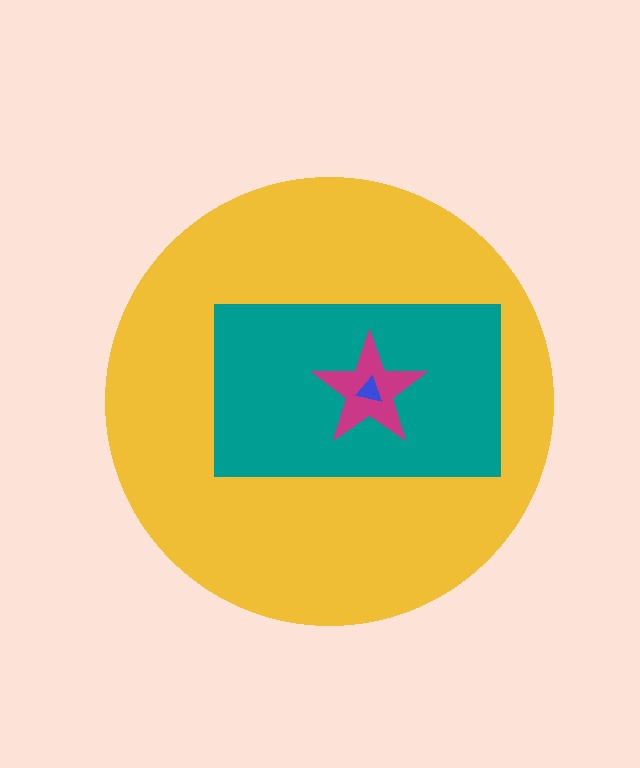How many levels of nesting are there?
4.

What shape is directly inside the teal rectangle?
The magenta star.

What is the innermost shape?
The blue triangle.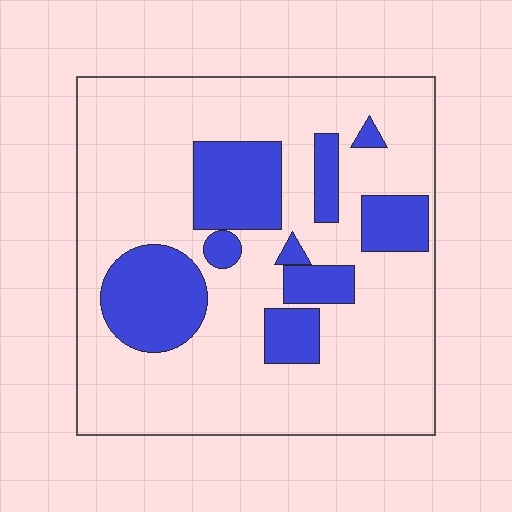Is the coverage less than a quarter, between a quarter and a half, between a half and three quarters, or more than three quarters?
Less than a quarter.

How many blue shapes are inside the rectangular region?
9.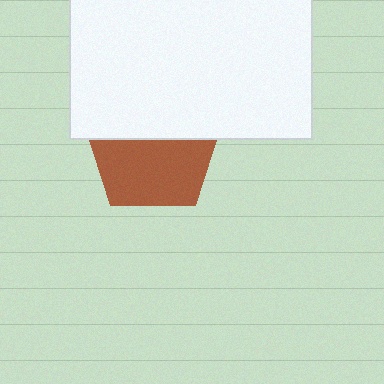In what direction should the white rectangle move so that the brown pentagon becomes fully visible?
The white rectangle should move up. That is the shortest direction to clear the overlap and leave the brown pentagon fully visible.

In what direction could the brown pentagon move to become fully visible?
The brown pentagon could move down. That would shift it out from behind the white rectangle entirely.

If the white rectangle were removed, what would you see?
You would see the complete brown pentagon.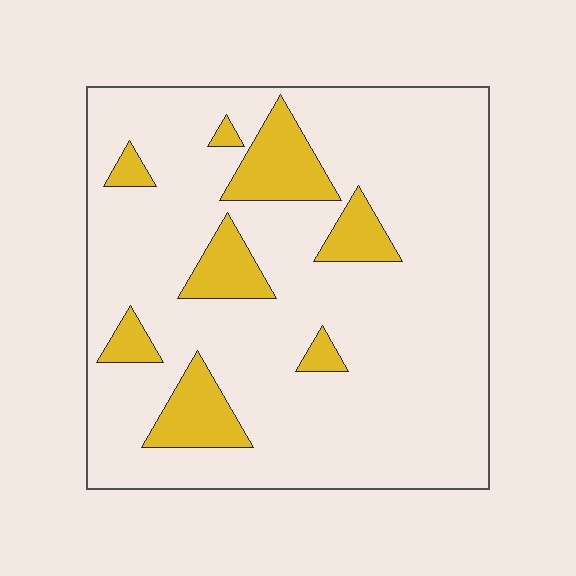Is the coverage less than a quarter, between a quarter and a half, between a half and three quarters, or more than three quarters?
Less than a quarter.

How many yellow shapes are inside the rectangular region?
8.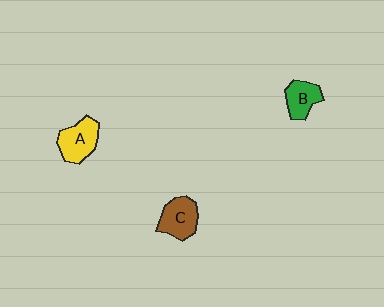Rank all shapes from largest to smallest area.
From largest to smallest: A (yellow), C (brown), B (green).